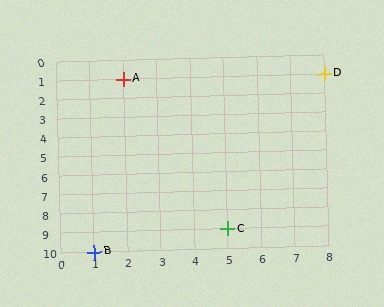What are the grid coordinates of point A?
Point A is at grid coordinates (2, 1).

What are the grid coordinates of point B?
Point B is at grid coordinates (1, 10).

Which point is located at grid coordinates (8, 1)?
Point D is at (8, 1).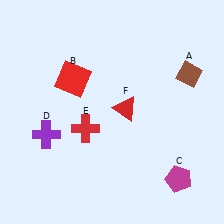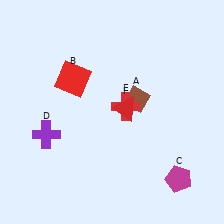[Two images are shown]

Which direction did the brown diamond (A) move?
The brown diamond (A) moved left.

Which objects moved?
The objects that moved are: the brown diamond (A), the red cross (E).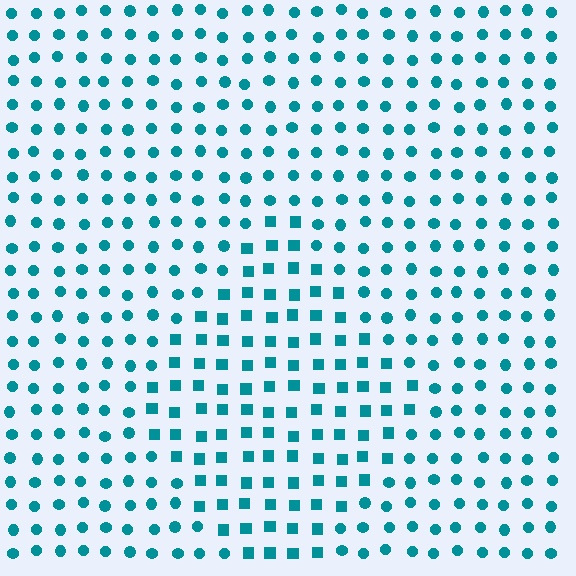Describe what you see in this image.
The image is filled with small teal elements arranged in a uniform grid. A diamond-shaped region contains squares, while the surrounding area contains circles. The boundary is defined purely by the change in element shape.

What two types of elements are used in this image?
The image uses squares inside the diamond region and circles outside it.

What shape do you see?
I see a diamond.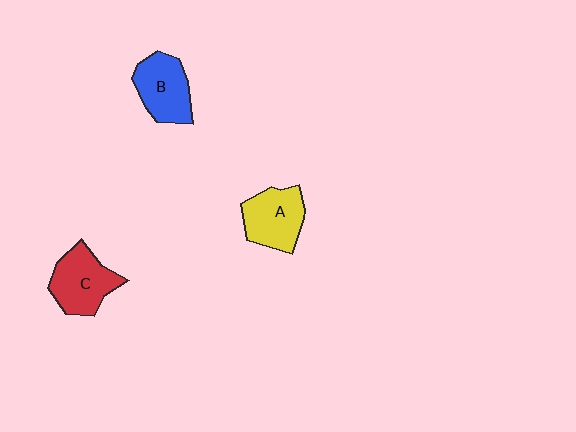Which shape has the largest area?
Shape C (red).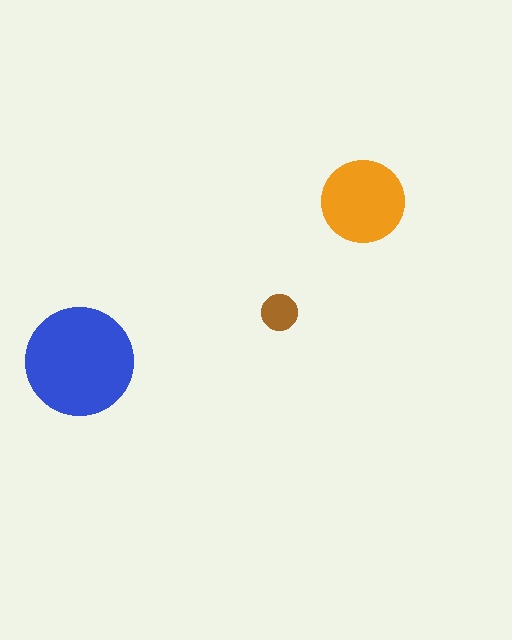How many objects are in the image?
There are 3 objects in the image.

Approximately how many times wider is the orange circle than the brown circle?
About 2.5 times wider.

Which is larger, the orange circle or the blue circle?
The blue one.